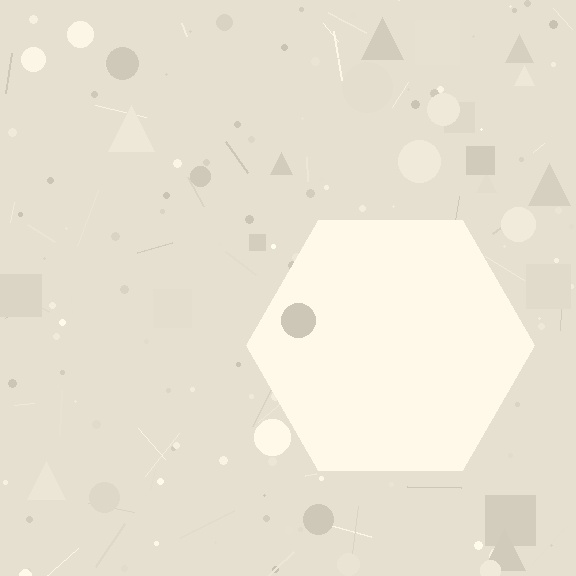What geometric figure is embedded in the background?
A hexagon is embedded in the background.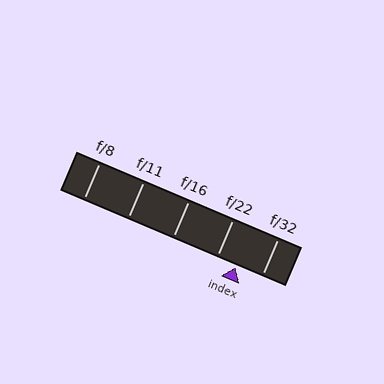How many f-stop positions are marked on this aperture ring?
There are 5 f-stop positions marked.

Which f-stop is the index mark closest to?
The index mark is closest to f/22.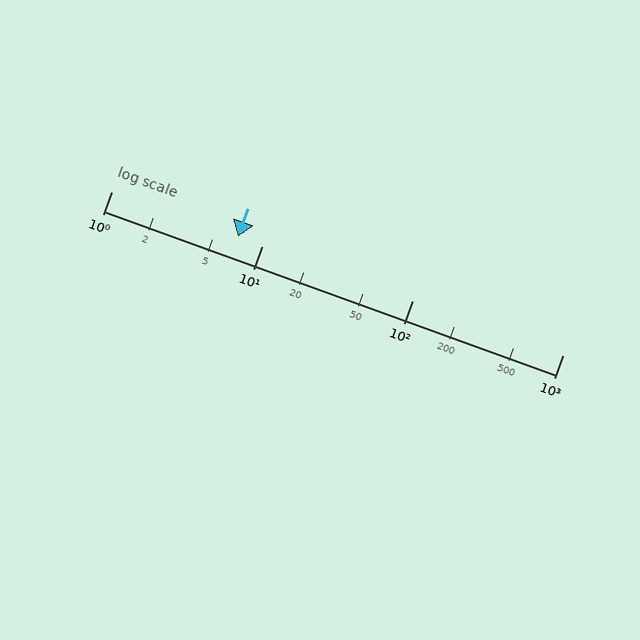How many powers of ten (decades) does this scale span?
The scale spans 3 decades, from 1 to 1000.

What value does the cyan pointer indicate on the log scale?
The pointer indicates approximately 6.9.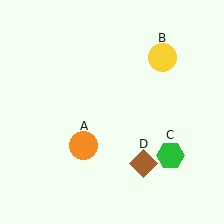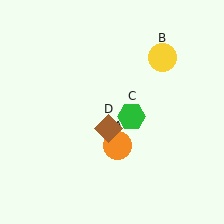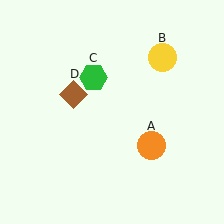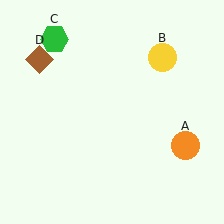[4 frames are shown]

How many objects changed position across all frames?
3 objects changed position: orange circle (object A), green hexagon (object C), brown diamond (object D).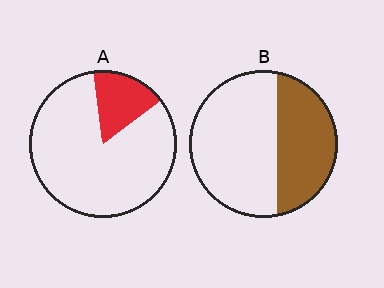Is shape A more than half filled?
No.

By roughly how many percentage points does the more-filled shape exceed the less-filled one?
By roughly 20 percentage points (B over A).